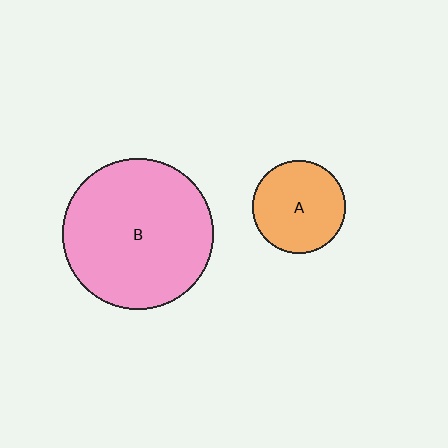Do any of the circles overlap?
No, none of the circles overlap.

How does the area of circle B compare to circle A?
Approximately 2.6 times.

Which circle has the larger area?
Circle B (pink).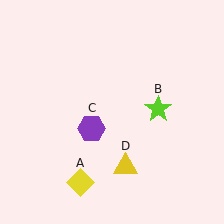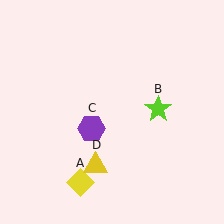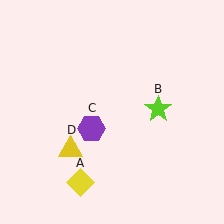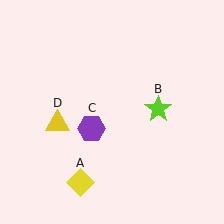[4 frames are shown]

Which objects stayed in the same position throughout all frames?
Yellow diamond (object A) and lime star (object B) and purple hexagon (object C) remained stationary.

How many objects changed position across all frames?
1 object changed position: yellow triangle (object D).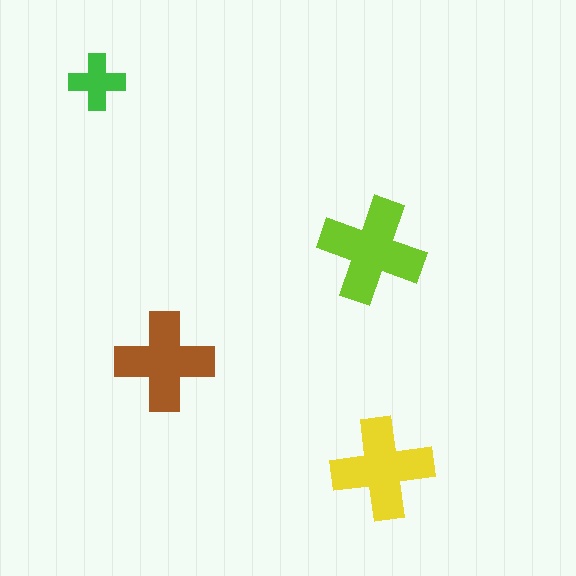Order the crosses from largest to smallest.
the lime one, the yellow one, the brown one, the green one.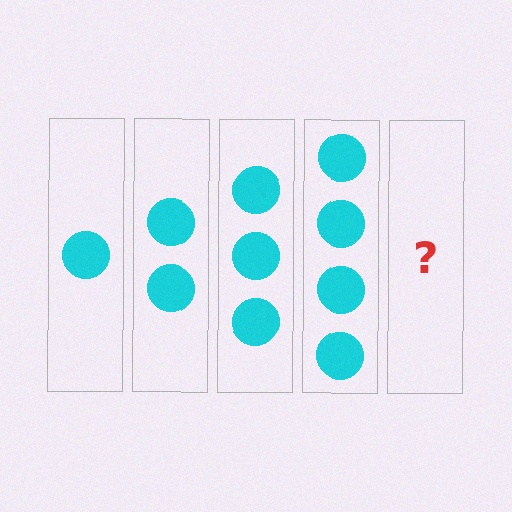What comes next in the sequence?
The next element should be 5 circles.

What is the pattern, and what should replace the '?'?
The pattern is that each step adds one more circle. The '?' should be 5 circles.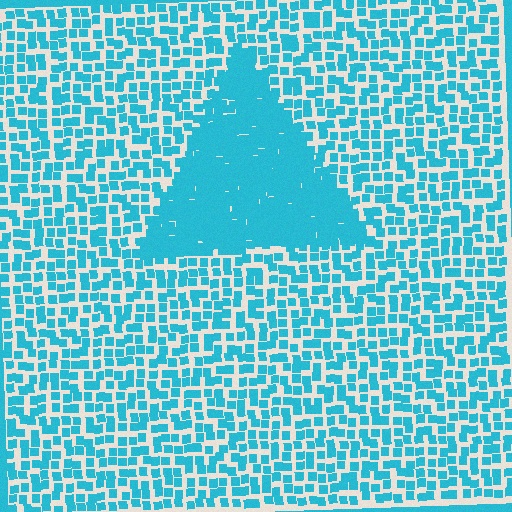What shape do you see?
I see a triangle.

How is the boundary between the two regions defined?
The boundary is defined by a change in element density (approximately 2.4x ratio). All elements are the same color, size, and shape.